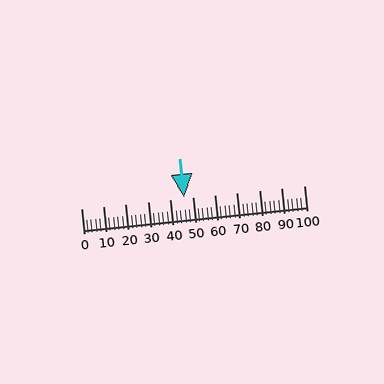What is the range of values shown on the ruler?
The ruler shows values from 0 to 100.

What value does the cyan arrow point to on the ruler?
The cyan arrow points to approximately 46.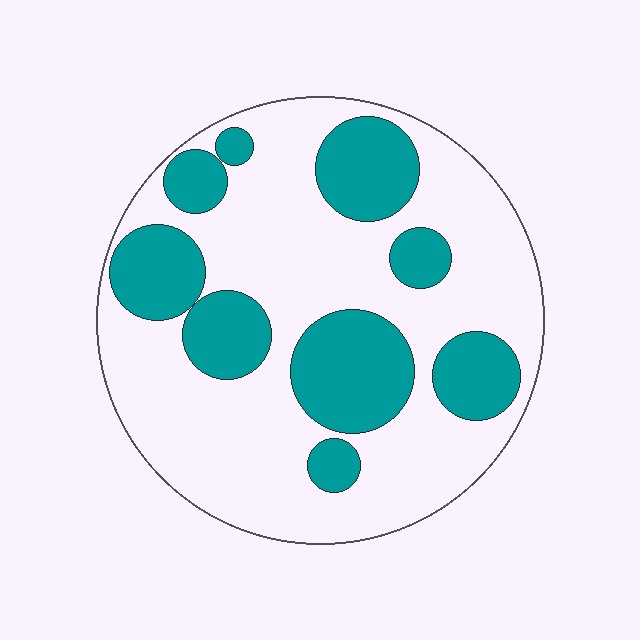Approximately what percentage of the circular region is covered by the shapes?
Approximately 30%.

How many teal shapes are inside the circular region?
9.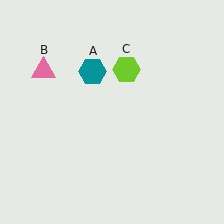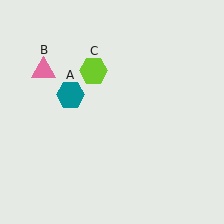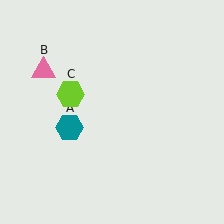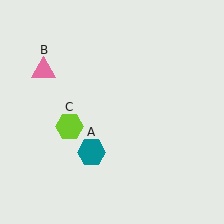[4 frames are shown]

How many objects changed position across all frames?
2 objects changed position: teal hexagon (object A), lime hexagon (object C).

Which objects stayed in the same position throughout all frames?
Pink triangle (object B) remained stationary.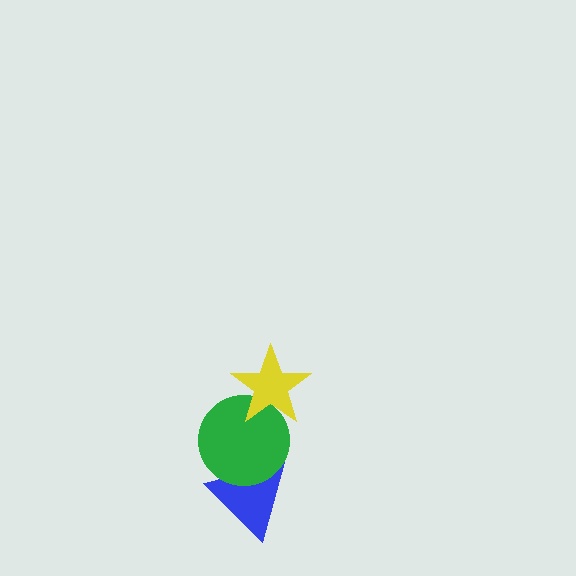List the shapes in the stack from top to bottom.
From top to bottom: the yellow star, the green circle, the blue triangle.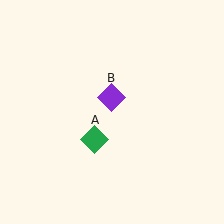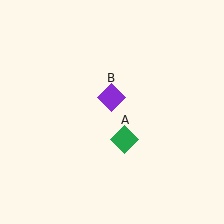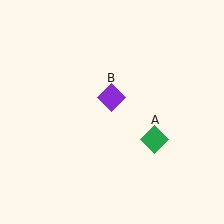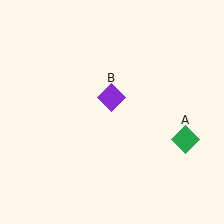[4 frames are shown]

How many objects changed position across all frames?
1 object changed position: green diamond (object A).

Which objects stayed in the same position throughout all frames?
Purple diamond (object B) remained stationary.